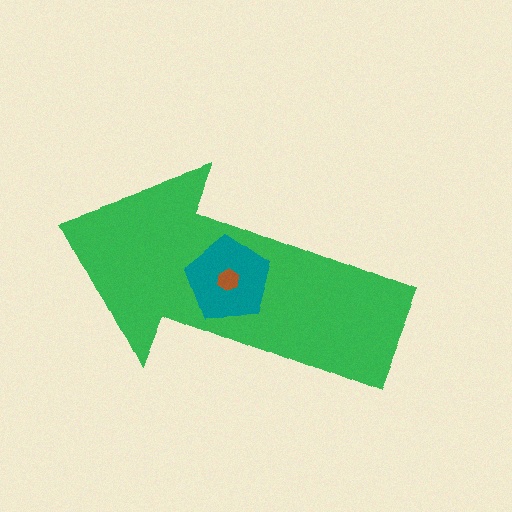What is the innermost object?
The brown hexagon.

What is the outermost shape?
The green arrow.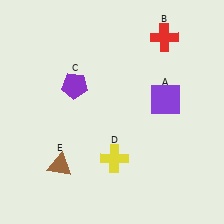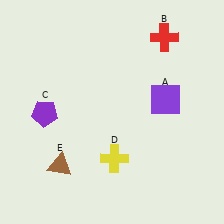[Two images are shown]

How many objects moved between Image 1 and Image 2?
1 object moved between the two images.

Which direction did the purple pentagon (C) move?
The purple pentagon (C) moved left.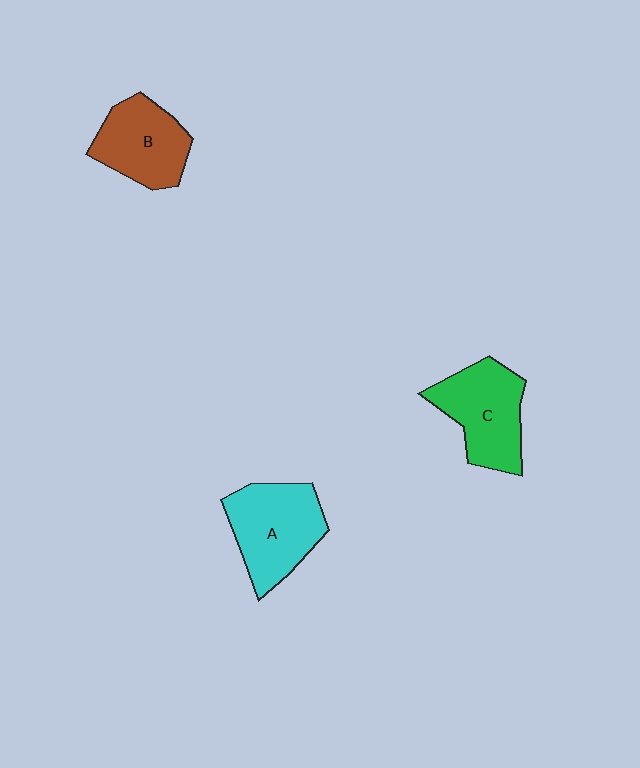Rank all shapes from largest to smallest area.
From largest to smallest: A (cyan), C (green), B (brown).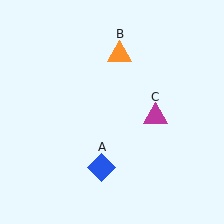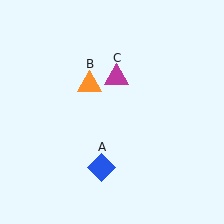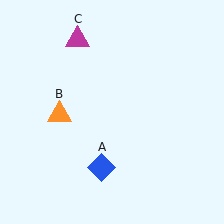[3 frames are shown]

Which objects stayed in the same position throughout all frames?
Blue diamond (object A) remained stationary.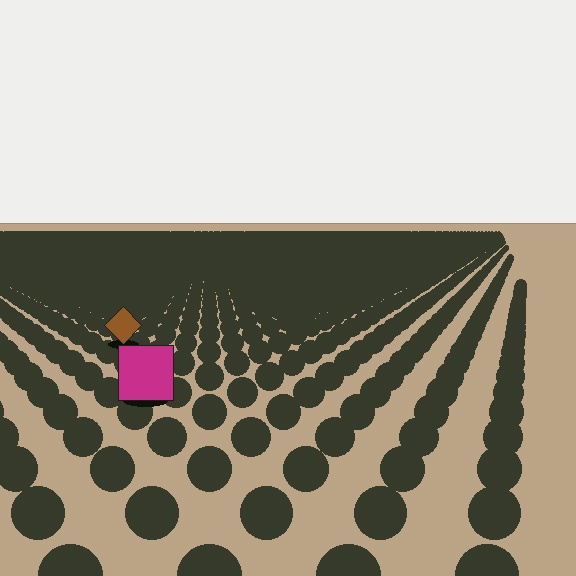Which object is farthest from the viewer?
The brown diamond is farthest from the viewer. It appears smaller and the ground texture around it is denser.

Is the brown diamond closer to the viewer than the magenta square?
No. The magenta square is closer — you can tell from the texture gradient: the ground texture is coarser near it.